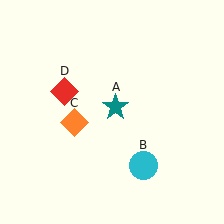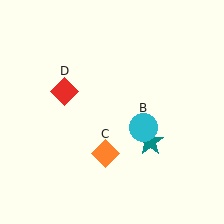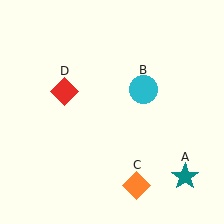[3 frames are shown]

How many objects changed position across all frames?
3 objects changed position: teal star (object A), cyan circle (object B), orange diamond (object C).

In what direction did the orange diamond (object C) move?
The orange diamond (object C) moved down and to the right.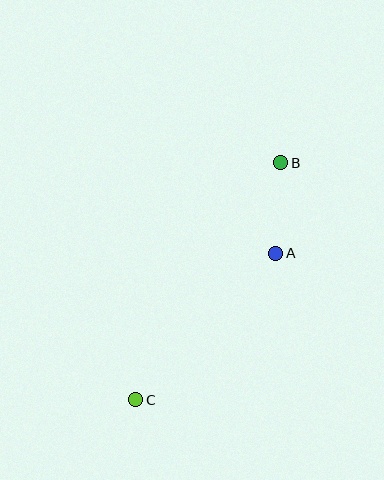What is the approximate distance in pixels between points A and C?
The distance between A and C is approximately 203 pixels.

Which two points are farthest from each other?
Points B and C are farthest from each other.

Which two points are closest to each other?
Points A and B are closest to each other.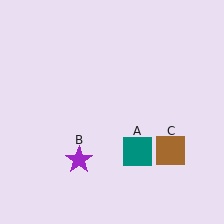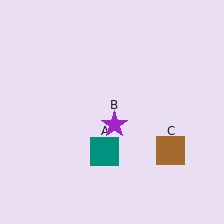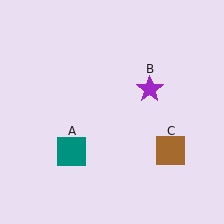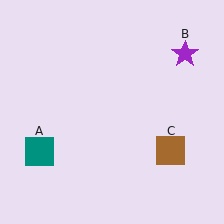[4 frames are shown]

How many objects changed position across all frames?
2 objects changed position: teal square (object A), purple star (object B).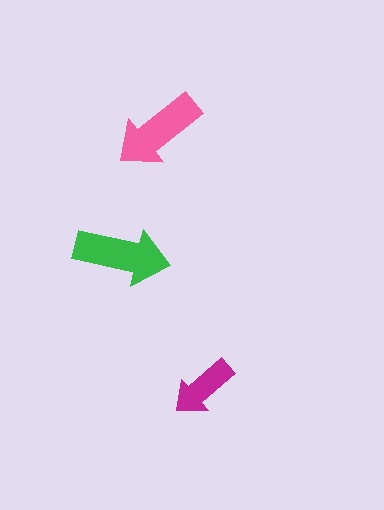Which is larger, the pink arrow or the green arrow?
The green one.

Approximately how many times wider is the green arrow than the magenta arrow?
About 1.5 times wider.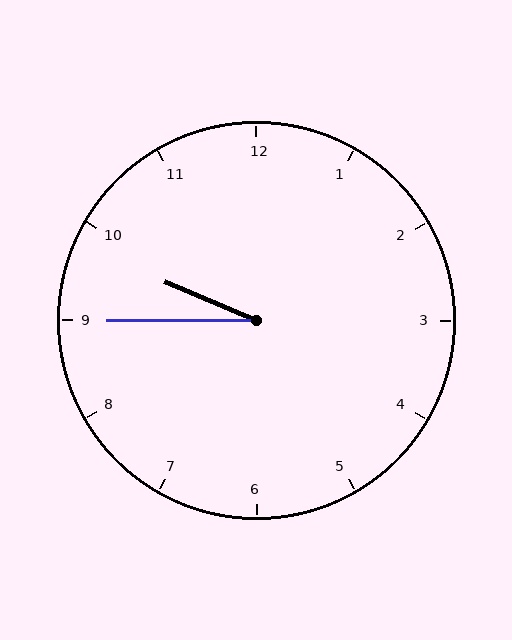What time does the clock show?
9:45.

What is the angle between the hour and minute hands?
Approximately 22 degrees.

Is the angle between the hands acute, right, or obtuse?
It is acute.